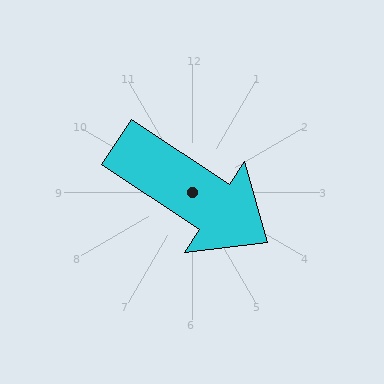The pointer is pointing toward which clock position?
Roughly 4 o'clock.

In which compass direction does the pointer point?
Southeast.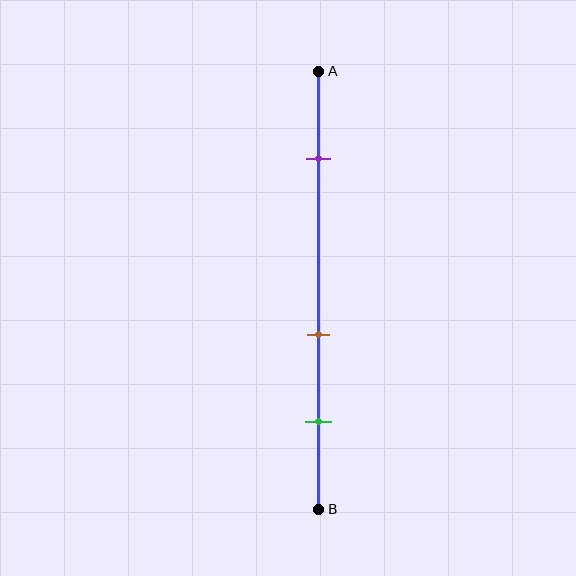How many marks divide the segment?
There are 3 marks dividing the segment.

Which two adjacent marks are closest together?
The brown and green marks are the closest adjacent pair.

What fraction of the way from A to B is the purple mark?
The purple mark is approximately 20% (0.2) of the way from A to B.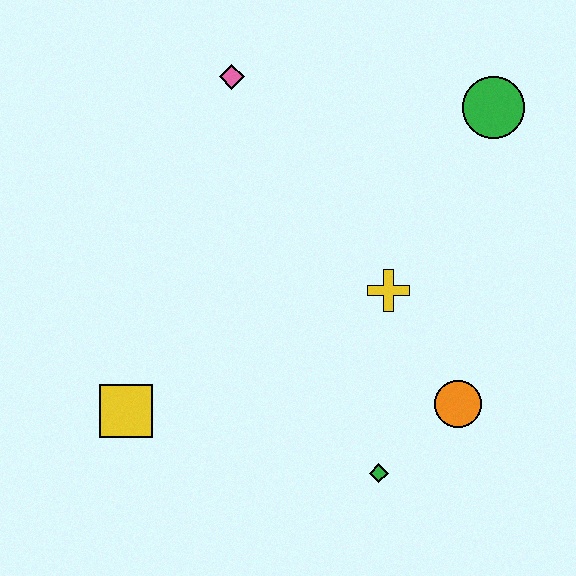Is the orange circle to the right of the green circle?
No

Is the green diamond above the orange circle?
No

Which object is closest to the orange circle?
The green diamond is closest to the orange circle.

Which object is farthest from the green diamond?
The pink diamond is farthest from the green diamond.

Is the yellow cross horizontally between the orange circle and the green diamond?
Yes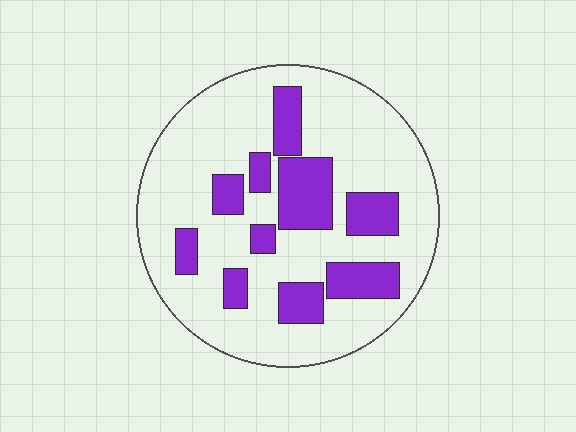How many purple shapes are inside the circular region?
10.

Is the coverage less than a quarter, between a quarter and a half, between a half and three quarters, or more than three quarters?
Between a quarter and a half.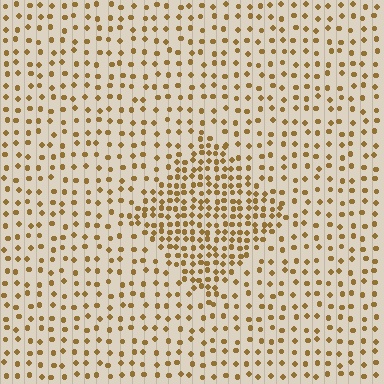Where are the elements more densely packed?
The elements are more densely packed inside the diamond boundary.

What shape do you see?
I see a diamond.